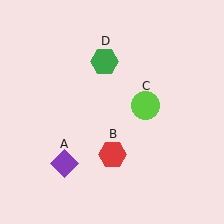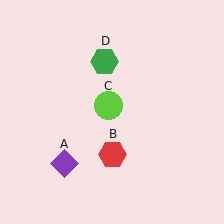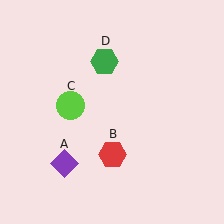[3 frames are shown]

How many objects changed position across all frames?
1 object changed position: lime circle (object C).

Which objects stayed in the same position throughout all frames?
Purple diamond (object A) and red hexagon (object B) and green hexagon (object D) remained stationary.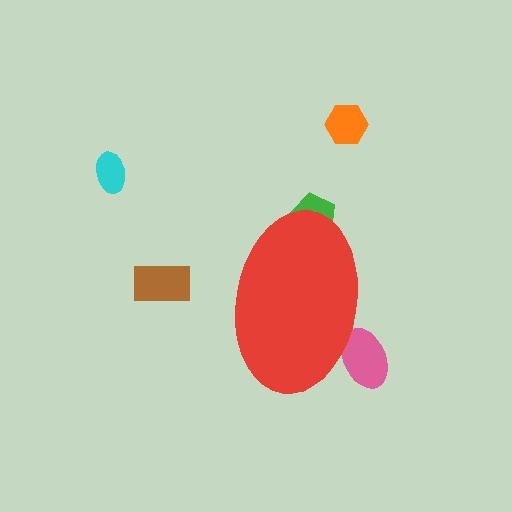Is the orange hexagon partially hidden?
No, the orange hexagon is fully visible.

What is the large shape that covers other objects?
A red ellipse.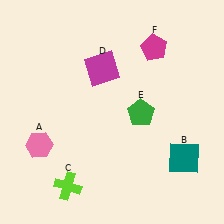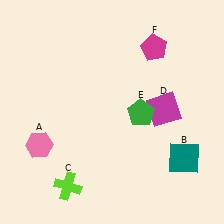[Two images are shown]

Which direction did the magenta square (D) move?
The magenta square (D) moved right.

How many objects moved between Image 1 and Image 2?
1 object moved between the two images.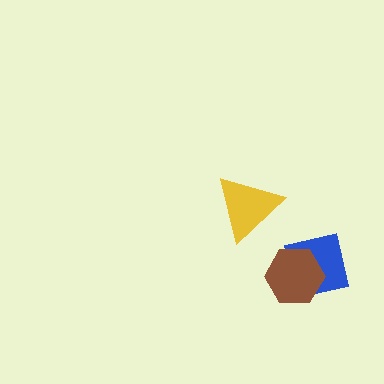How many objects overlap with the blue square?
1 object overlaps with the blue square.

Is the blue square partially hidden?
Yes, it is partially covered by another shape.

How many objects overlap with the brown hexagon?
1 object overlaps with the brown hexagon.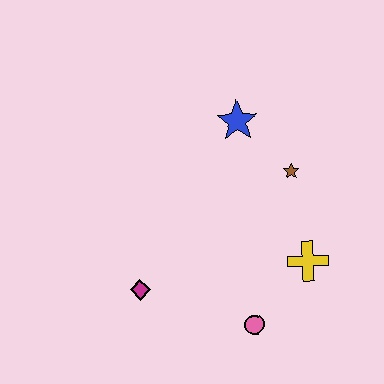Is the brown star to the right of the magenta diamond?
Yes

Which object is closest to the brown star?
The blue star is closest to the brown star.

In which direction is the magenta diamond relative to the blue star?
The magenta diamond is below the blue star.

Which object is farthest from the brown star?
The magenta diamond is farthest from the brown star.